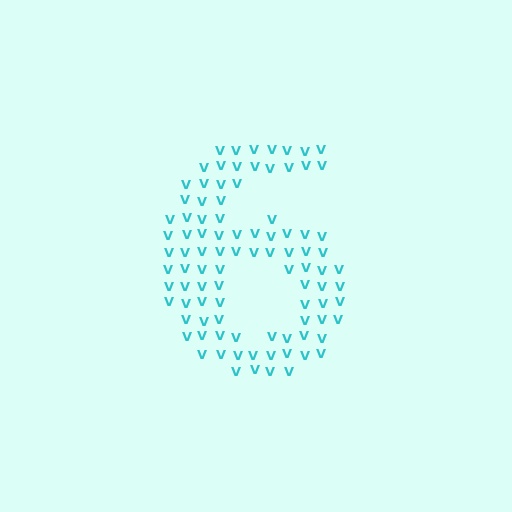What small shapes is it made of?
It is made of small letter V's.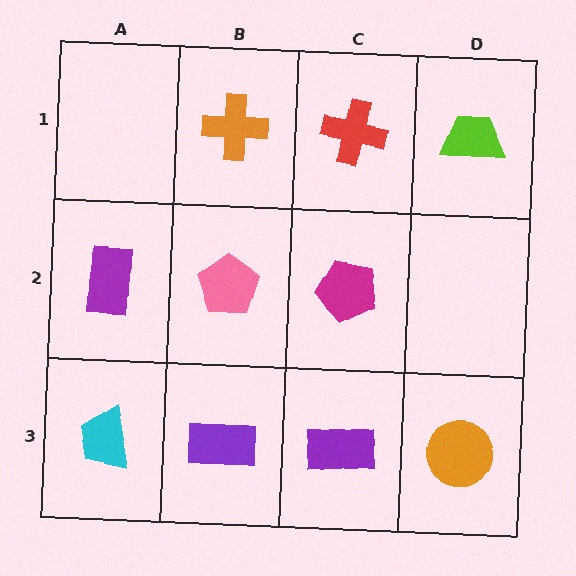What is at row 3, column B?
A purple rectangle.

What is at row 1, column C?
A red cross.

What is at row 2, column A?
A purple rectangle.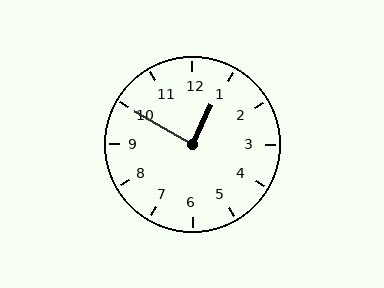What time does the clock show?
12:50.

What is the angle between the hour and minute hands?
Approximately 85 degrees.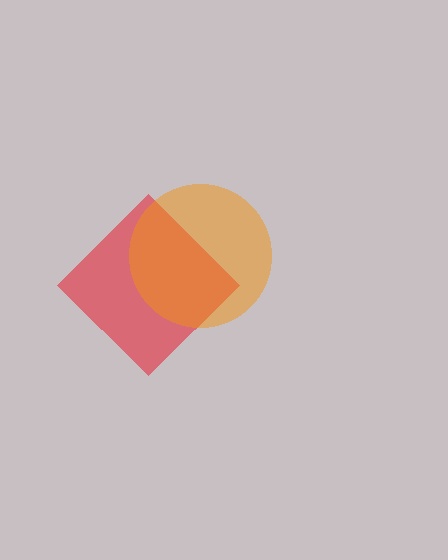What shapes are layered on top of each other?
The layered shapes are: a red diamond, an orange circle.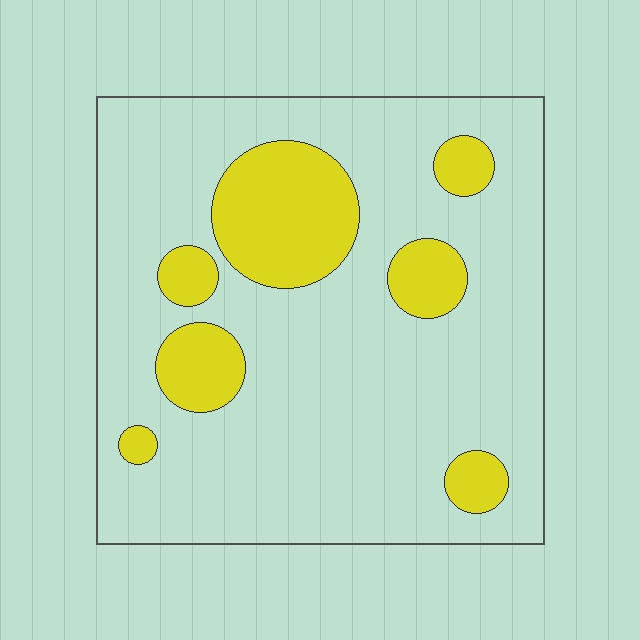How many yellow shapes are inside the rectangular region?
7.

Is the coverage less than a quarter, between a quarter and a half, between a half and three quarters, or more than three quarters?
Less than a quarter.